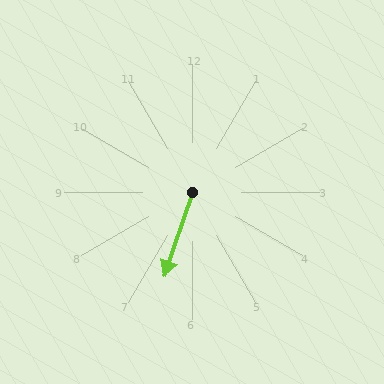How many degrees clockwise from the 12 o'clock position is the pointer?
Approximately 199 degrees.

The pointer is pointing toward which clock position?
Roughly 7 o'clock.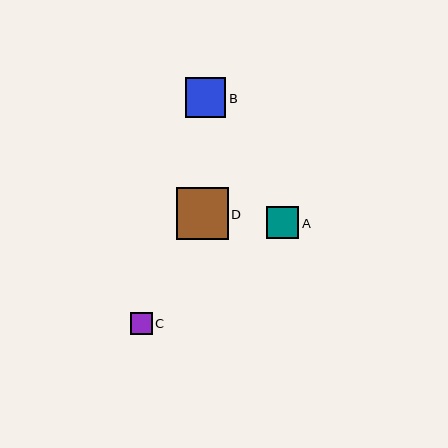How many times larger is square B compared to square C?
Square B is approximately 1.9 times the size of square C.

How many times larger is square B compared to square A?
Square B is approximately 1.2 times the size of square A.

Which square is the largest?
Square D is the largest with a size of approximately 52 pixels.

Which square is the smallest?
Square C is the smallest with a size of approximately 22 pixels.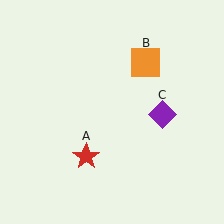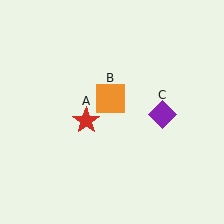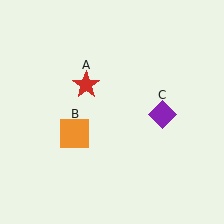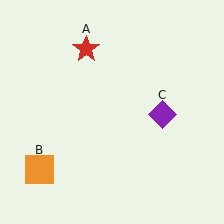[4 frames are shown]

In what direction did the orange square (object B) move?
The orange square (object B) moved down and to the left.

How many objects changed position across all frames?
2 objects changed position: red star (object A), orange square (object B).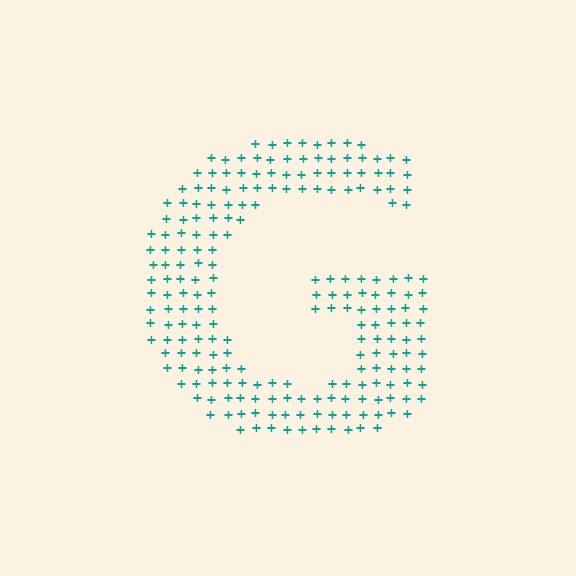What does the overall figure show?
The overall figure shows the letter G.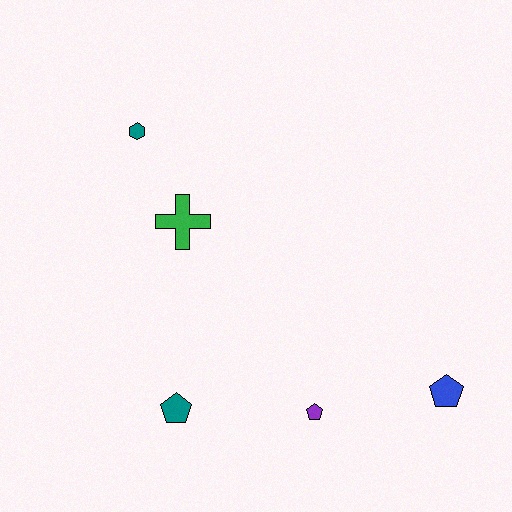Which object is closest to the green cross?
The teal hexagon is closest to the green cross.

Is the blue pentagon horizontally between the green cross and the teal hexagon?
No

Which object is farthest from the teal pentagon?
The teal hexagon is farthest from the teal pentagon.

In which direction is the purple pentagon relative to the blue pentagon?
The purple pentagon is to the left of the blue pentagon.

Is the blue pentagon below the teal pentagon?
No